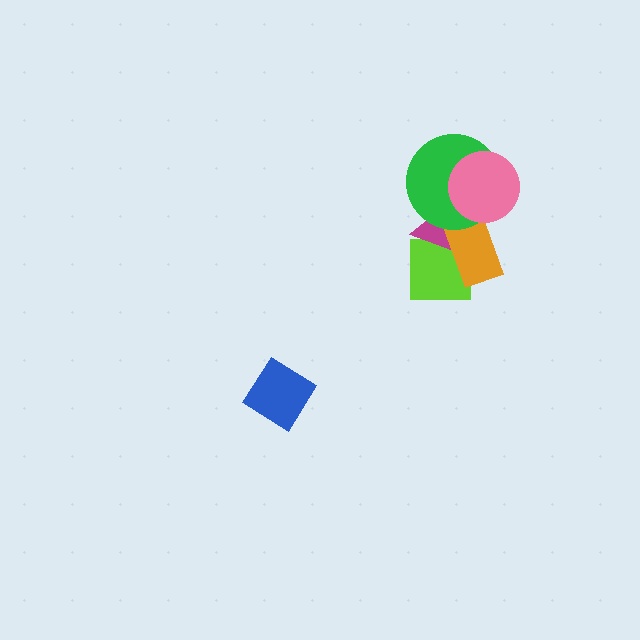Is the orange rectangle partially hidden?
Yes, it is partially covered by another shape.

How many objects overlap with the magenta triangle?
4 objects overlap with the magenta triangle.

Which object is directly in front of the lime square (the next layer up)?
The magenta triangle is directly in front of the lime square.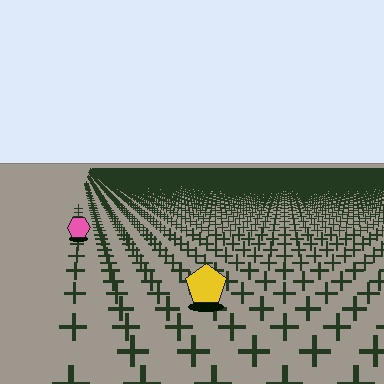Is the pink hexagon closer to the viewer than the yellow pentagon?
No. The yellow pentagon is closer — you can tell from the texture gradient: the ground texture is coarser near it.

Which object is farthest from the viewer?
The pink hexagon is farthest from the viewer. It appears smaller and the ground texture around it is denser.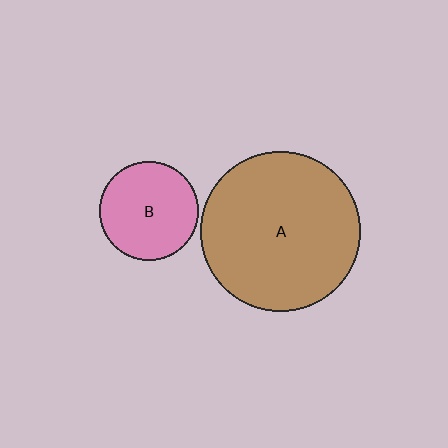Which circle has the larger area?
Circle A (brown).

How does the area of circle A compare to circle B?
Approximately 2.6 times.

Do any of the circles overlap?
No, none of the circles overlap.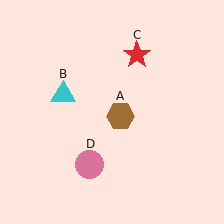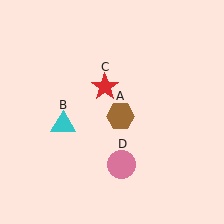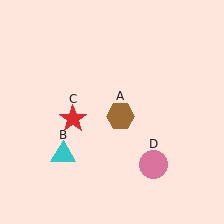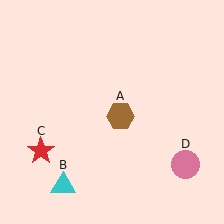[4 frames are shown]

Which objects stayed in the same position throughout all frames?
Brown hexagon (object A) remained stationary.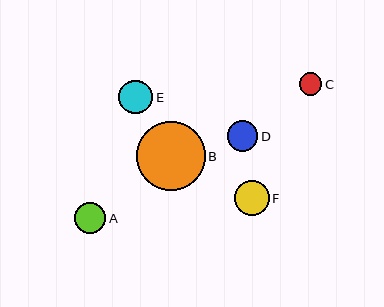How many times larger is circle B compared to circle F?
Circle B is approximately 2.0 times the size of circle F.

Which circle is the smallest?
Circle C is the smallest with a size of approximately 23 pixels.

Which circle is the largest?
Circle B is the largest with a size of approximately 69 pixels.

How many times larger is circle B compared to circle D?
Circle B is approximately 2.3 times the size of circle D.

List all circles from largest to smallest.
From largest to smallest: B, F, E, A, D, C.